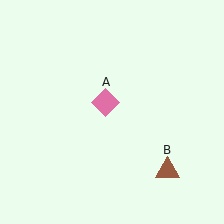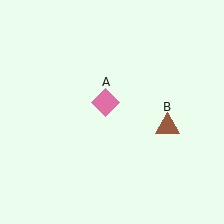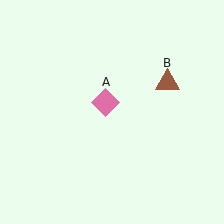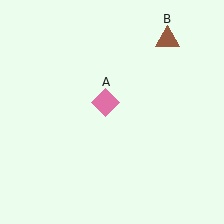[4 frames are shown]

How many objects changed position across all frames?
1 object changed position: brown triangle (object B).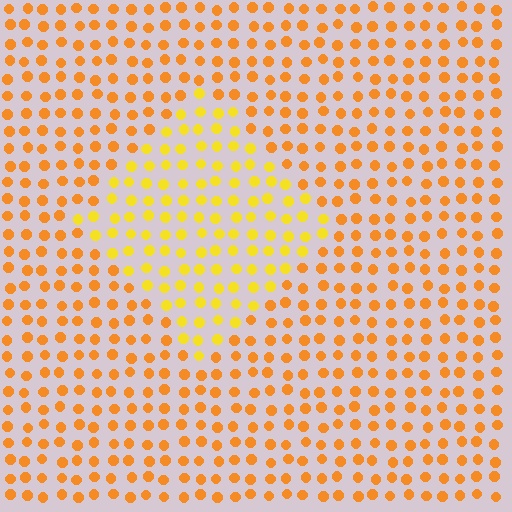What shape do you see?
I see a diamond.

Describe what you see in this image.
The image is filled with small orange elements in a uniform arrangement. A diamond-shaped region is visible where the elements are tinted to a slightly different hue, forming a subtle color boundary.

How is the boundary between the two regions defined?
The boundary is defined purely by a slight shift in hue (about 25 degrees). Spacing, size, and orientation are identical on both sides.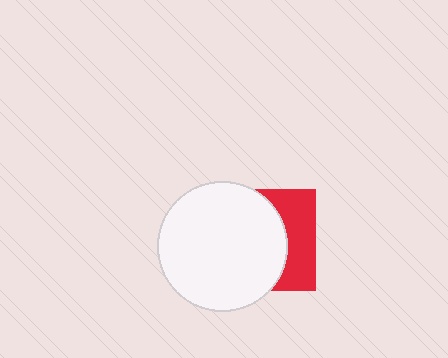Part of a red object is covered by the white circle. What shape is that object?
It is a square.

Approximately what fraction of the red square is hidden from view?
Roughly 65% of the red square is hidden behind the white circle.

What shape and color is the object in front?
The object in front is a white circle.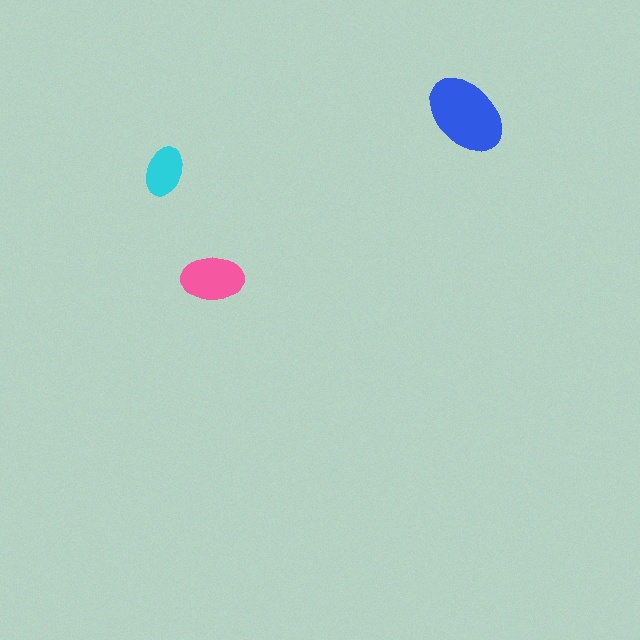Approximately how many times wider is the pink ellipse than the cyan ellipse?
About 1.5 times wider.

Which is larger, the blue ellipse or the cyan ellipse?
The blue one.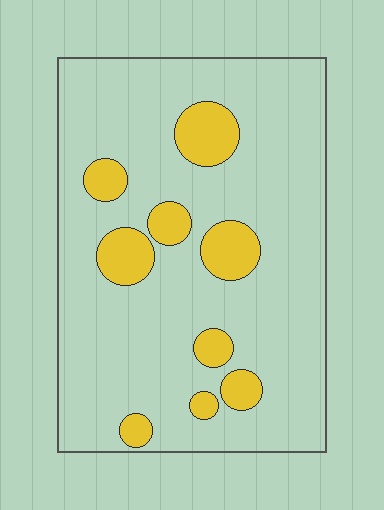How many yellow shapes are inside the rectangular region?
9.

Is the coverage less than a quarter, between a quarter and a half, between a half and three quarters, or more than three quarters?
Less than a quarter.